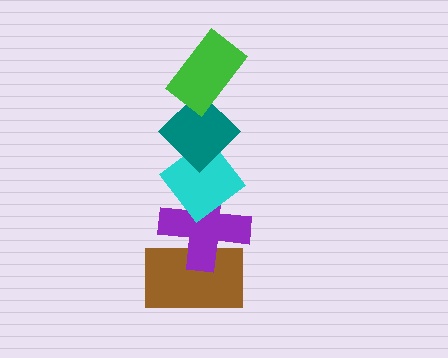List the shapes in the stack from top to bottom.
From top to bottom: the green rectangle, the teal diamond, the cyan diamond, the purple cross, the brown rectangle.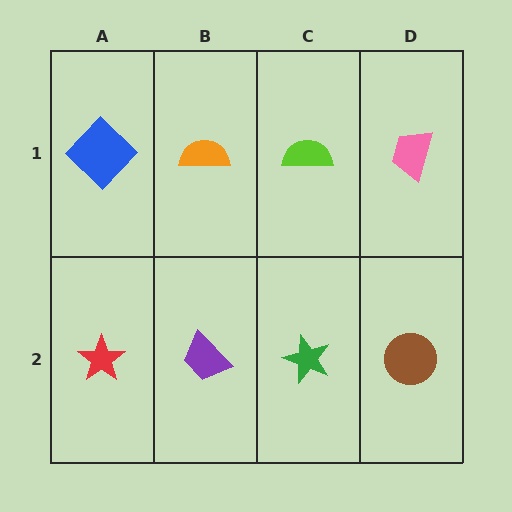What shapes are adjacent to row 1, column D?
A brown circle (row 2, column D), a lime semicircle (row 1, column C).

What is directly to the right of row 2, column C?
A brown circle.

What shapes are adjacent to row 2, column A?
A blue diamond (row 1, column A), a purple trapezoid (row 2, column B).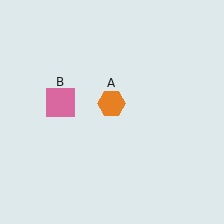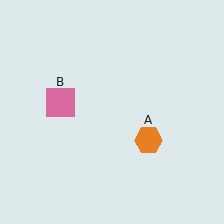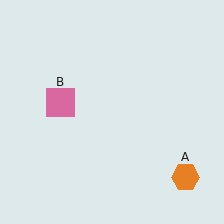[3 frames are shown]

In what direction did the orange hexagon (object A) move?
The orange hexagon (object A) moved down and to the right.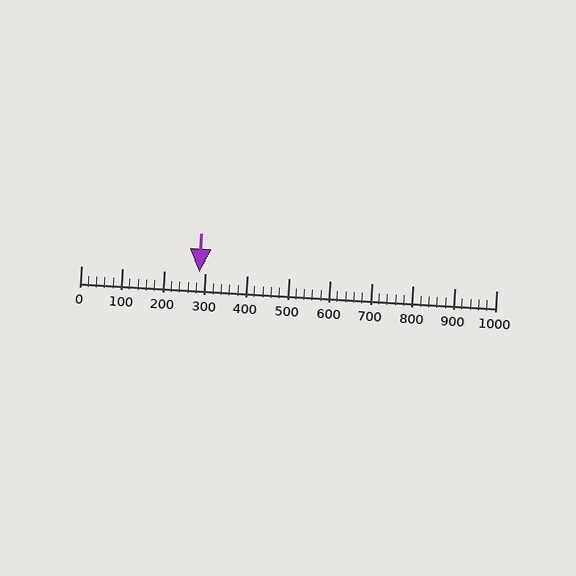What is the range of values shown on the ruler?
The ruler shows values from 0 to 1000.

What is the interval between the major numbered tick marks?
The major tick marks are spaced 100 units apart.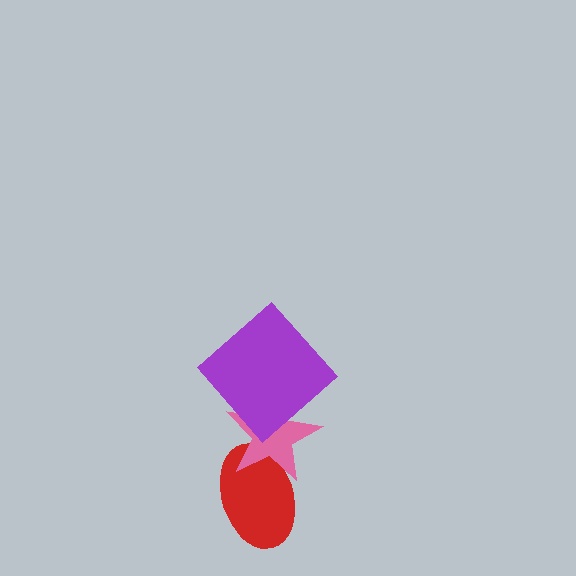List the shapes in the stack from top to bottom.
From top to bottom: the purple diamond, the pink star, the red ellipse.